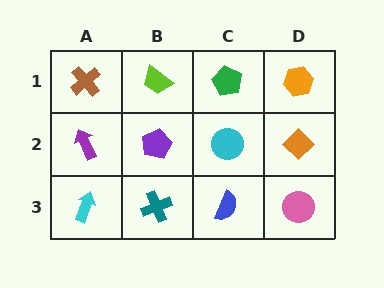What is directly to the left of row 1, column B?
A brown cross.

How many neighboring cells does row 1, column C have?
3.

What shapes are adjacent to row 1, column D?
An orange diamond (row 2, column D), a green pentagon (row 1, column C).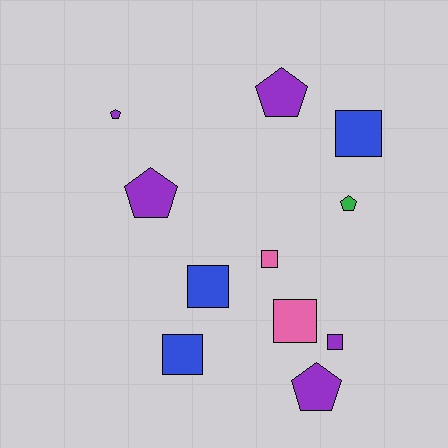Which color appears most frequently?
Purple, with 5 objects.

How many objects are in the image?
There are 11 objects.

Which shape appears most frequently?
Square, with 6 objects.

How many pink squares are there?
There are 2 pink squares.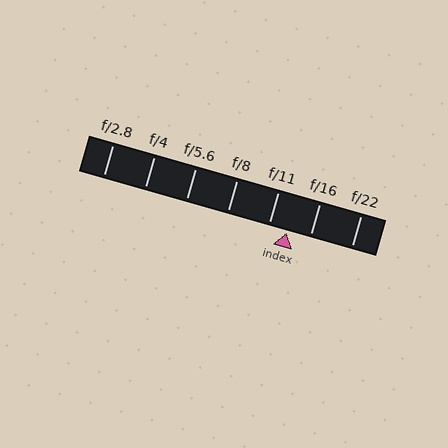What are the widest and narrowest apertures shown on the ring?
The widest aperture shown is f/2.8 and the narrowest is f/22.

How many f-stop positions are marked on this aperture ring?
There are 7 f-stop positions marked.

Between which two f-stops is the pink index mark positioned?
The index mark is between f/11 and f/16.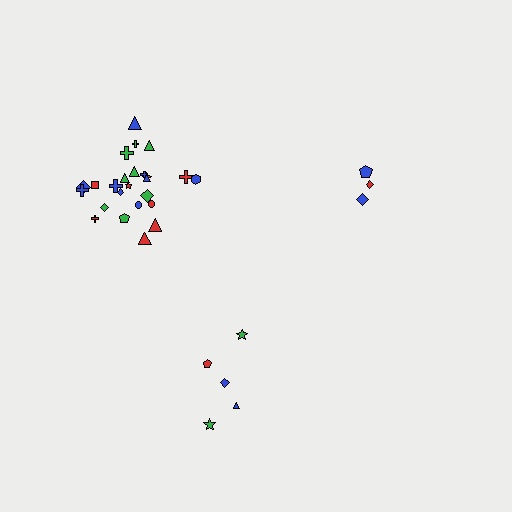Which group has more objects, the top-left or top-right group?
The top-left group.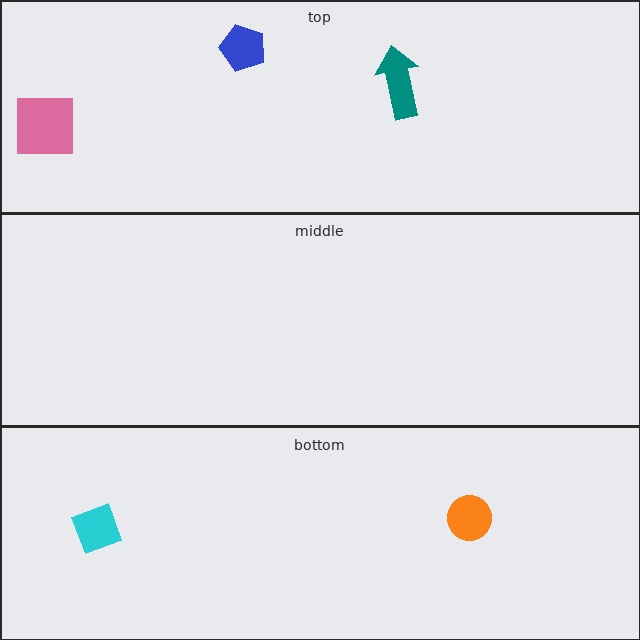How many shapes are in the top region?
3.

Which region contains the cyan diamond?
The bottom region.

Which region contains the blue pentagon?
The top region.